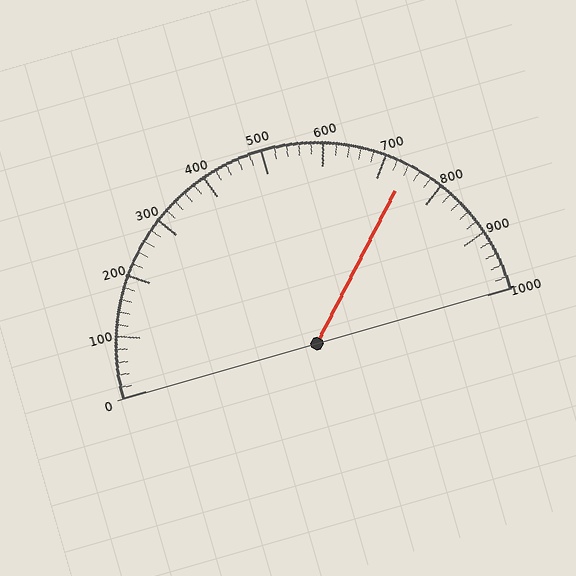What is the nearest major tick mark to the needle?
The nearest major tick mark is 700.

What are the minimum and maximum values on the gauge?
The gauge ranges from 0 to 1000.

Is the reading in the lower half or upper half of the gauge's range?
The reading is in the upper half of the range (0 to 1000).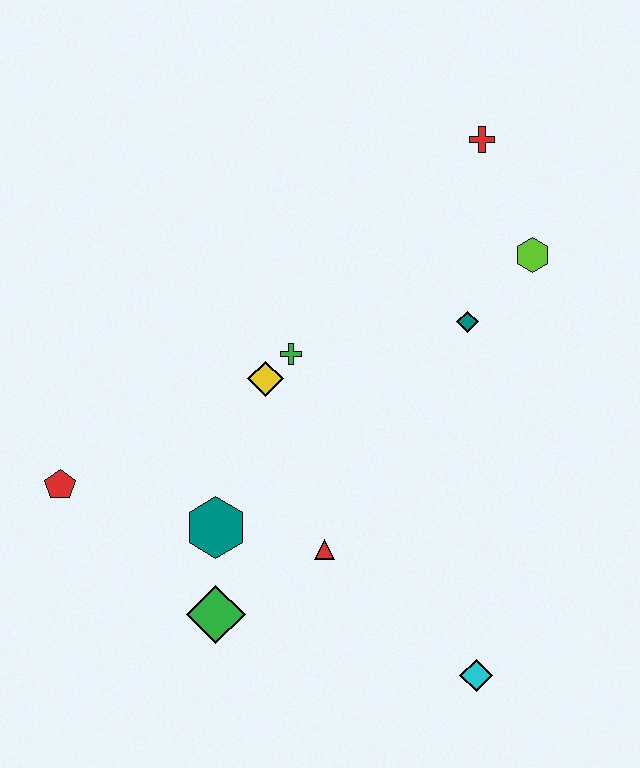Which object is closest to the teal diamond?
The lime hexagon is closest to the teal diamond.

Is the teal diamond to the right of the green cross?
Yes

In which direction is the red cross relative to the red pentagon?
The red cross is to the right of the red pentagon.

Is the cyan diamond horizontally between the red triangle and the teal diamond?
No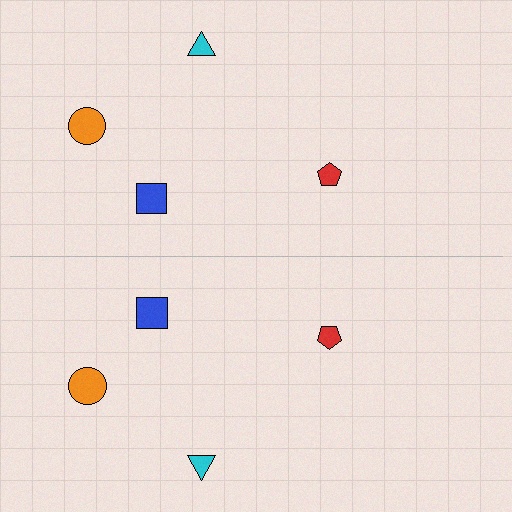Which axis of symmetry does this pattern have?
The pattern has a horizontal axis of symmetry running through the center of the image.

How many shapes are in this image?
There are 8 shapes in this image.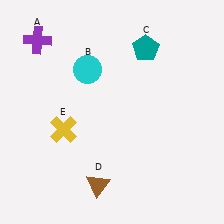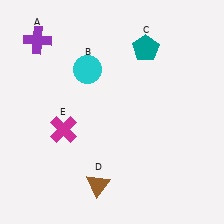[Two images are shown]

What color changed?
The cross (E) changed from yellow in Image 1 to magenta in Image 2.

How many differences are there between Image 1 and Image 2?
There is 1 difference between the two images.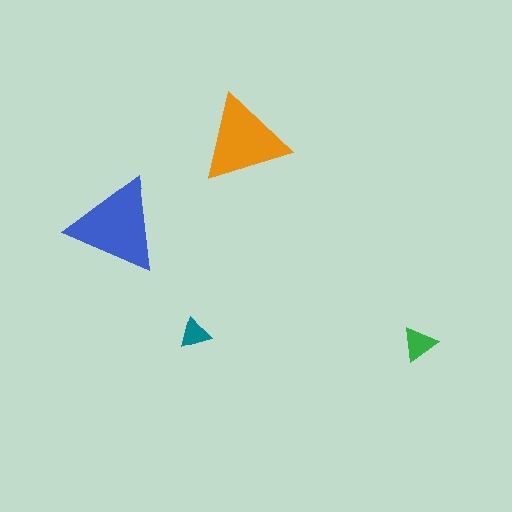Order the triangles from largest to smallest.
the blue one, the orange one, the green one, the teal one.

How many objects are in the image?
There are 4 objects in the image.